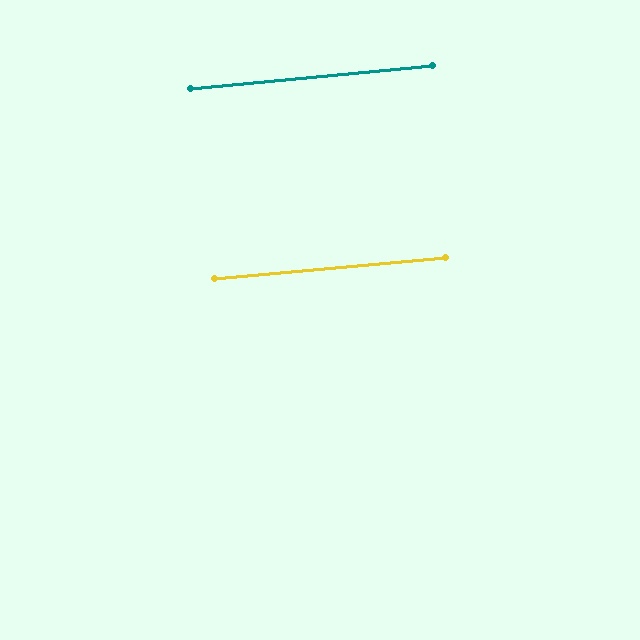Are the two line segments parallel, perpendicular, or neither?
Parallel — their directions differ by only 0.2°.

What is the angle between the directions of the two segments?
Approximately 0 degrees.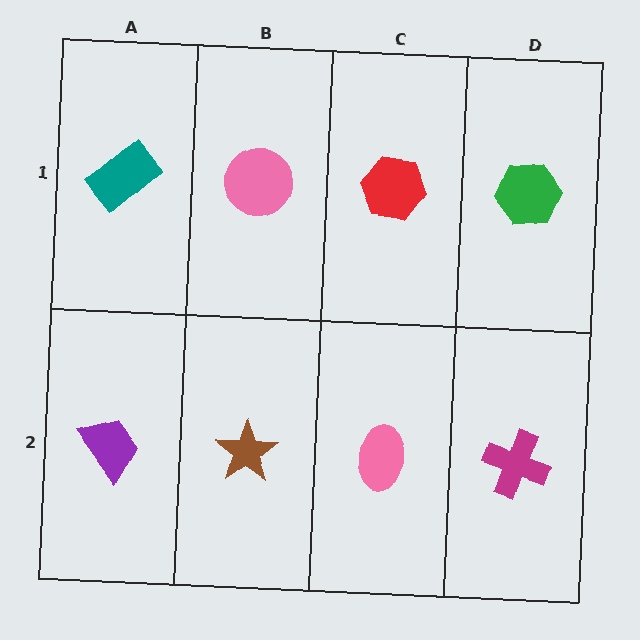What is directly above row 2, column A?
A teal rectangle.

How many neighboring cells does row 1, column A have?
2.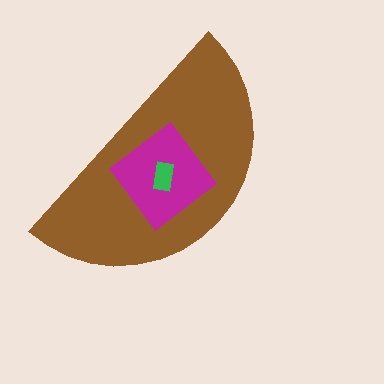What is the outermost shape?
The brown semicircle.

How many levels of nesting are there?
3.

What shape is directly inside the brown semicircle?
The magenta diamond.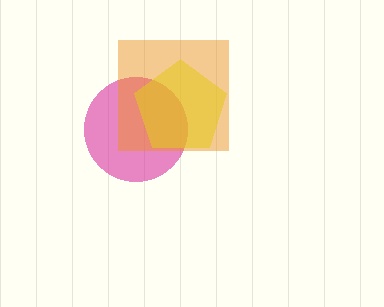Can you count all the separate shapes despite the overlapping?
Yes, there are 3 separate shapes.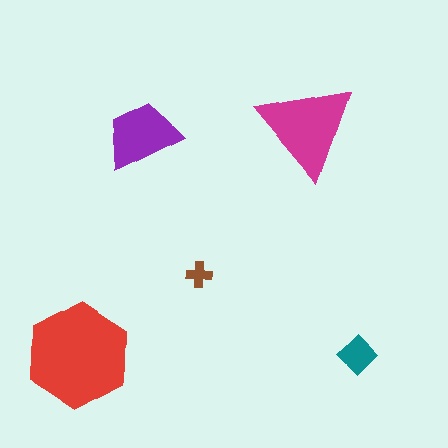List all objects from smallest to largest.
The brown cross, the teal diamond, the purple trapezoid, the magenta triangle, the red hexagon.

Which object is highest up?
The magenta triangle is topmost.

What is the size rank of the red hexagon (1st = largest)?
1st.